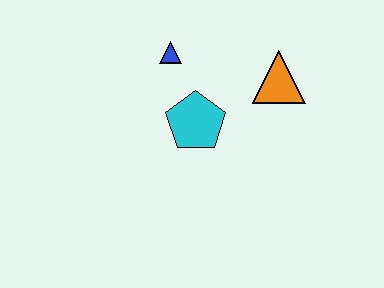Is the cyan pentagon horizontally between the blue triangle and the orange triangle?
Yes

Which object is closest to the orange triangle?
The cyan pentagon is closest to the orange triangle.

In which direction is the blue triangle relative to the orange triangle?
The blue triangle is to the left of the orange triangle.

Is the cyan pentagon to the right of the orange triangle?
No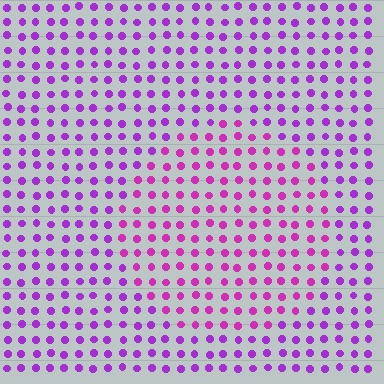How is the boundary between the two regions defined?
The boundary is defined purely by a slight shift in hue (about 26 degrees). Spacing, size, and orientation are identical on both sides.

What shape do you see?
I see a circle.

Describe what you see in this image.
The image is filled with small purple elements in a uniform arrangement. A circle-shaped region is visible where the elements are tinted to a slightly different hue, forming a subtle color boundary.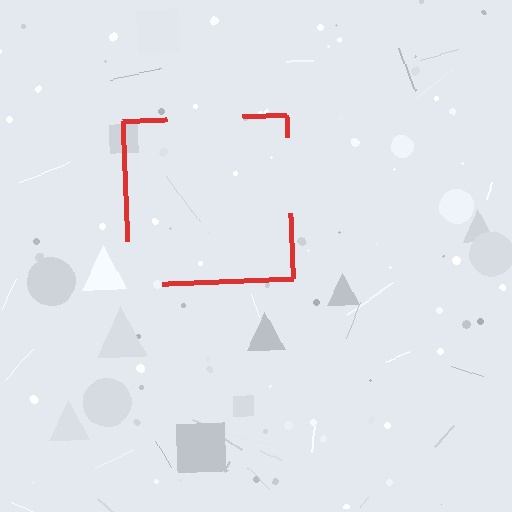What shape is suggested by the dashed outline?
The dashed outline suggests a square.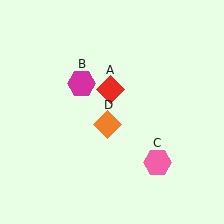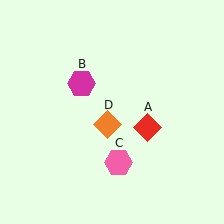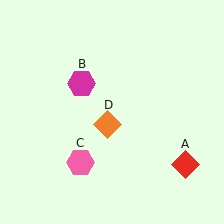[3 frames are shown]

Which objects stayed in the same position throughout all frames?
Magenta hexagon (object B) and orange diamond (object D) remained stationary.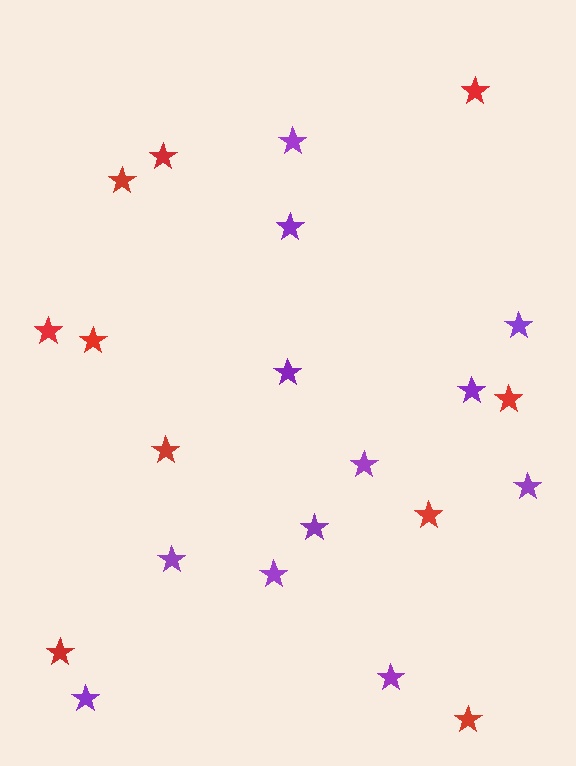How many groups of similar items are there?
There are 2 groups: one group of purple stars (12) and one group of red stars (10).